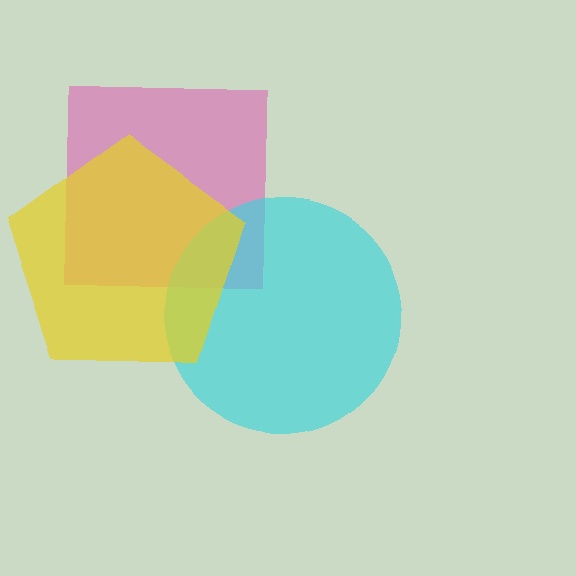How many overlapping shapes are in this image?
There are 3 overlapping shapes in the image.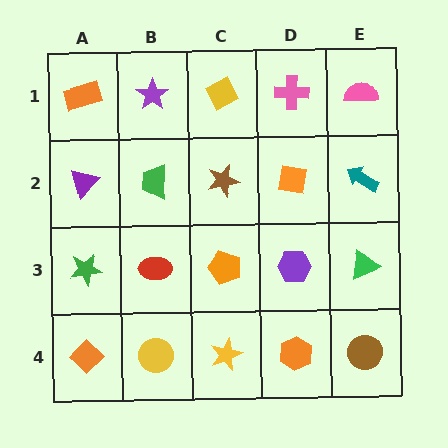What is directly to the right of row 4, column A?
A yellow circle.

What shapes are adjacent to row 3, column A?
A purple triangle (row 2, column A), an orange diamond (row 4, column A), a red ellipse (row 3, column B).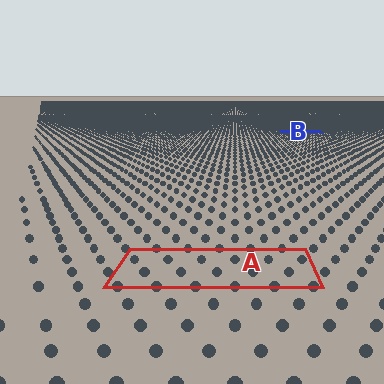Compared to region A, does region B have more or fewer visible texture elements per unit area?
Region B has more texture elements per unit area — they are packed more densely because it is farther away.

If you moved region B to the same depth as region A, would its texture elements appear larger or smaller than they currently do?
They would appear larger. At a closer depth, the same texture elements are projected at a bigger on-screen size.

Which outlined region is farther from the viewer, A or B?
Region B is farther from the viewer — the texture elements inside it appear smaller and more densely packed.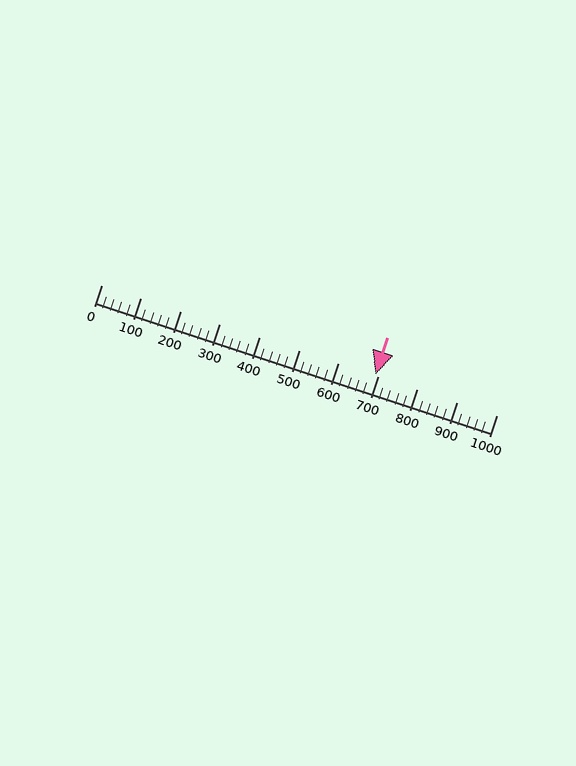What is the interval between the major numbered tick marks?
The major tick marks are spaced 100 units apart.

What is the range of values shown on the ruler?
The ruler shows values from 0 to 1000.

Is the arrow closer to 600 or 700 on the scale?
The arrow is closer to 700.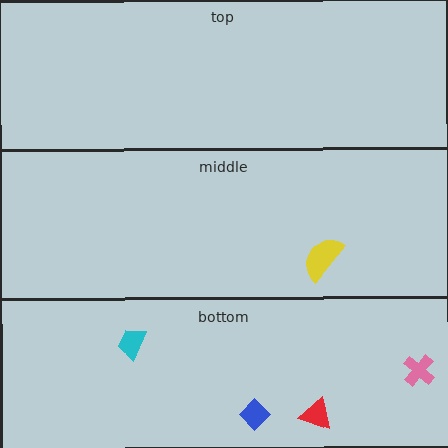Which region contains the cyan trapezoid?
The bottom region.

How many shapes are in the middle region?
1.